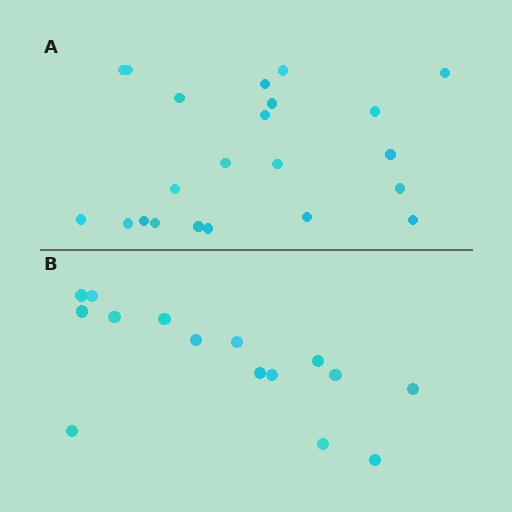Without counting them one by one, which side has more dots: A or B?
Region A (the top region) has more dots.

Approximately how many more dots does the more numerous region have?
Region A has roughly 8 or so more dots than region B.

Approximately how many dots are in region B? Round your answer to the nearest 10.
About 20 dots. (The exact count is 15, which rounds to 20.)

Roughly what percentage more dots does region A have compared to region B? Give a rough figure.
About 45% more.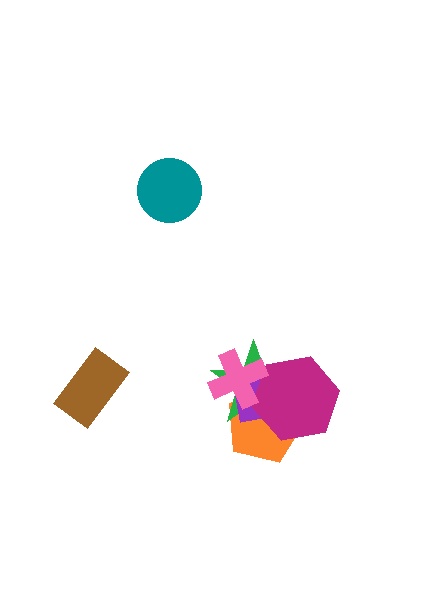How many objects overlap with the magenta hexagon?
4 objects overlap with the magenta hexagon.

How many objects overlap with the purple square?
4 objects overlap with the purple square.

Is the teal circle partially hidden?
No, no other shape covers it.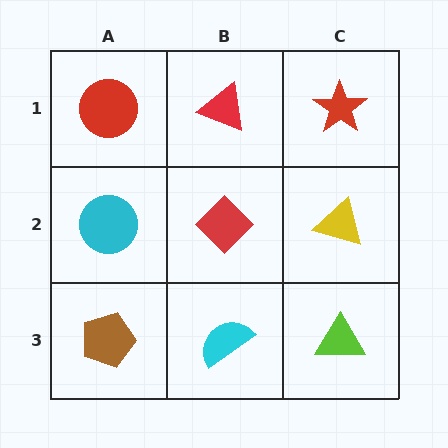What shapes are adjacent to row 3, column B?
A red diamond (row 2, column B), a brown pentagon (row 3, column A), a lime triangle (row 3, column C).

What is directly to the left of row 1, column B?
A red circle.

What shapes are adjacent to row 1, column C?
A yellow triangle (row 2, column C), a red triangle (row 1, column B).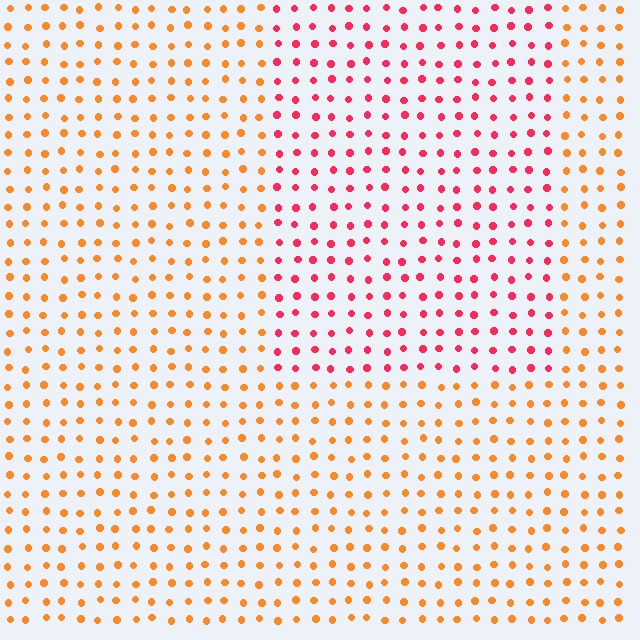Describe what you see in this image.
The image is filled with small orange elements in a uniform arrangement. A rectangle-shaped region is visible where the elements are tinted to a slightly different hue, forming a subtle color boundary.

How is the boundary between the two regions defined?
The boundary is defined purely by a slight shift in hue (about 42 degrees). Spacing, size, and orientation are identical on both sides.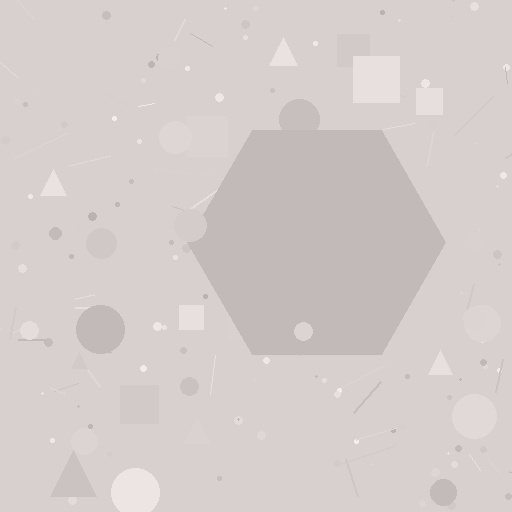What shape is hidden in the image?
A hexagon is hidden in the image.